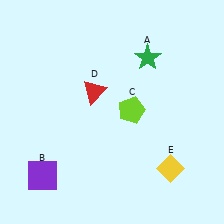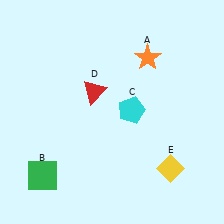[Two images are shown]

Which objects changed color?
A changed from green to orange. B changed from purple to green. C changed from lime to cyan.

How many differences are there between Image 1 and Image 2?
There are 3 differences between the two images.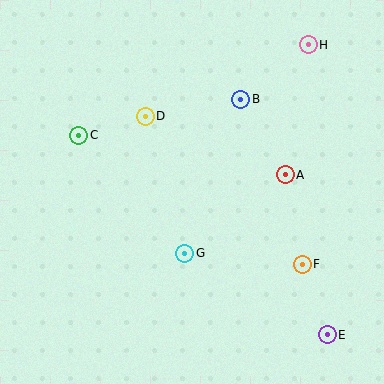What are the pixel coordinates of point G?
Point G is at (185, 253).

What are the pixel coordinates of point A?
Point A is at (285, 175).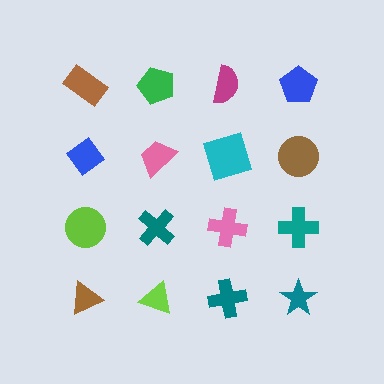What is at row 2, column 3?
A cyan square.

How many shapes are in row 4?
4 shapes.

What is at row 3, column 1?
A lime circle.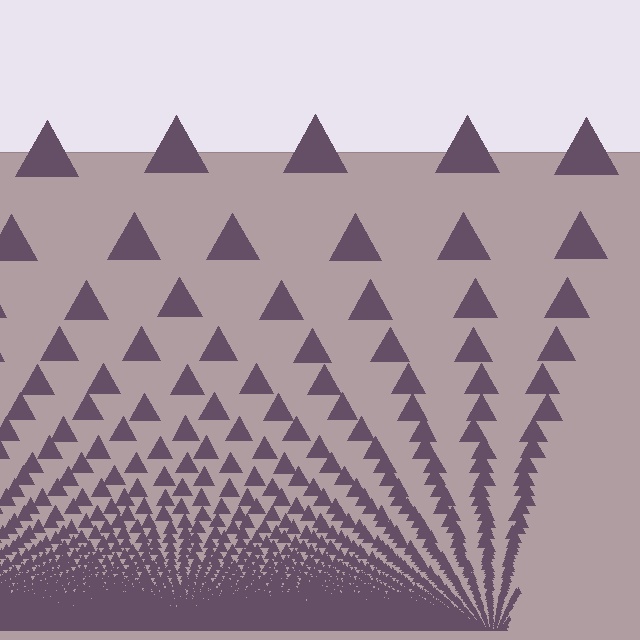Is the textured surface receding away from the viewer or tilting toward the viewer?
The surface appears to tilt toward the viewer. Texture elements get larger and sparser toward the top.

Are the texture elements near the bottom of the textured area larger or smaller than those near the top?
Smaller. The gradient is inverted — elements near the bottom are smaller and denser.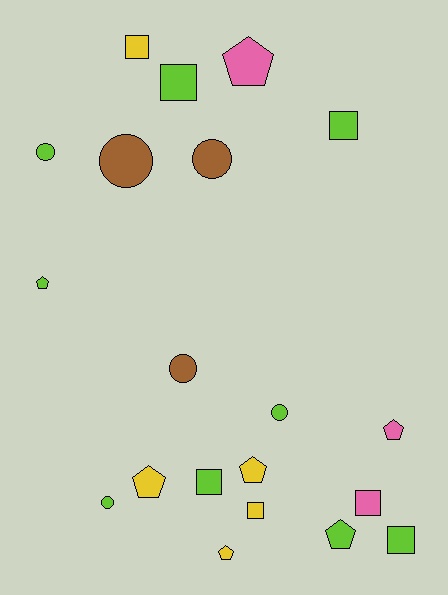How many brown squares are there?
There are no brown squares.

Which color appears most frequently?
Lime, with 9 objects.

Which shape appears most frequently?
Square, with 7 objects.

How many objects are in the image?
There are 20 objects.